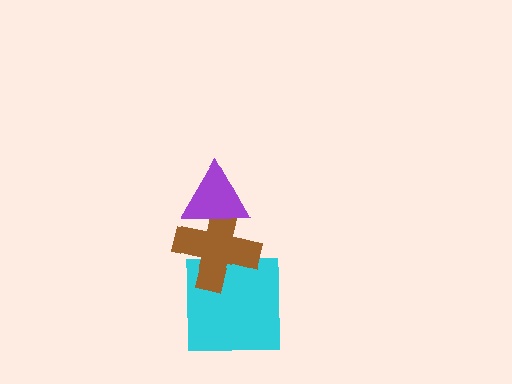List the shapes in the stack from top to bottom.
From top to bottom: the purple triangle, the brown cross, the cyan square.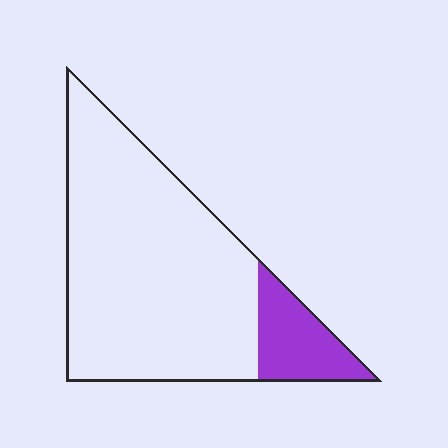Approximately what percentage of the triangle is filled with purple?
Approximately 15%.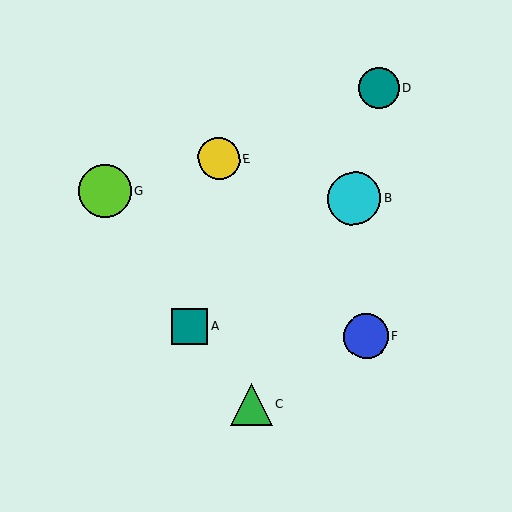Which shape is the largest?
The cyan circle (labeled B) is the largest.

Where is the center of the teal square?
The center of the teal square is at (190, 327).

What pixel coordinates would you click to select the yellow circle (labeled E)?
Click at (219, 159) to select the yellow circle E.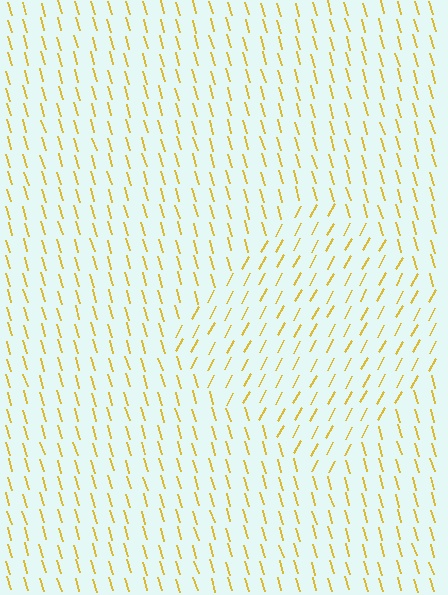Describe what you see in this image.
The image is filled with small yellow line segments. A diamond region in the image has lines oriented differently from the surrounding lines, creating a visible texture boundary.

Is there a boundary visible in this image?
Yes, there is a texture boundary formed by a change in line orientation.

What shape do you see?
I see a diamond.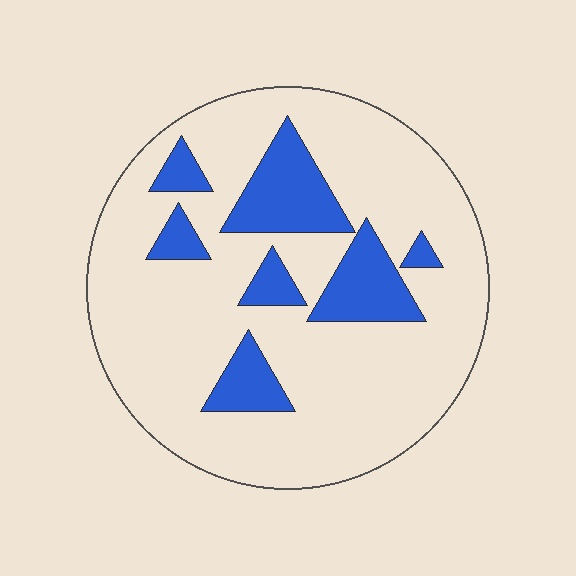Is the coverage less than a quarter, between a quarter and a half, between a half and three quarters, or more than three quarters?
Less than a quarter.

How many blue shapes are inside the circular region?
7.